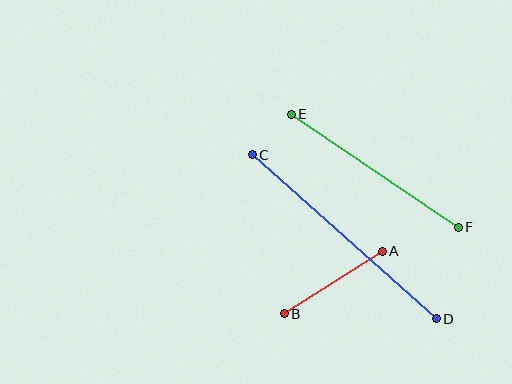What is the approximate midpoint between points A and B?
The midpoint is at approximately (333, 282) pixels.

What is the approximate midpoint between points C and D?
The midpoint is at approximately (344, 237) pixels.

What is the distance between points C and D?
The distance is approximately 247 pixels.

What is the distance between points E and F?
The distance is approximately 202 pixels.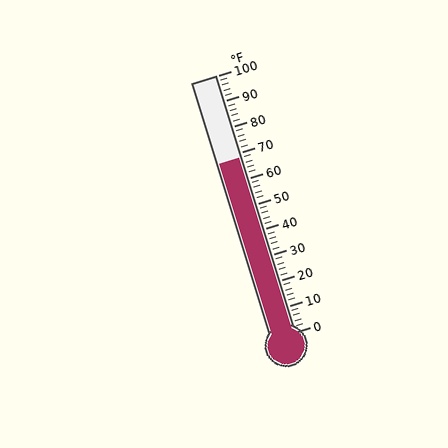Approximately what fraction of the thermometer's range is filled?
The thermometer is filled to approximately 70% of its range.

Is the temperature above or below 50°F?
The temperature is above 50°F.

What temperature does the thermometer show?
The thermometer shows approximately 68°F.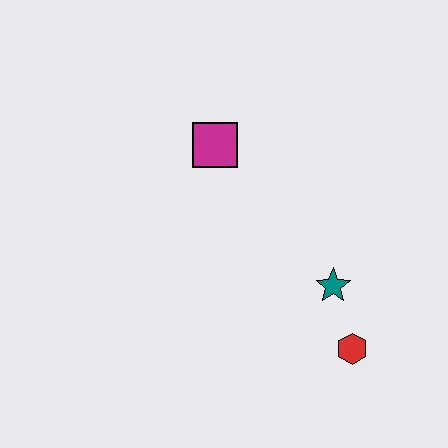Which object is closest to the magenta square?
The teal star is closest to the magenta square.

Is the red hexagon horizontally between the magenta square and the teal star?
No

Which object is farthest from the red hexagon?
The magenta square is farthest from the red hexagon.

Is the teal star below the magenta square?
Yes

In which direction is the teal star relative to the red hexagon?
The teal star is above the red hexagon.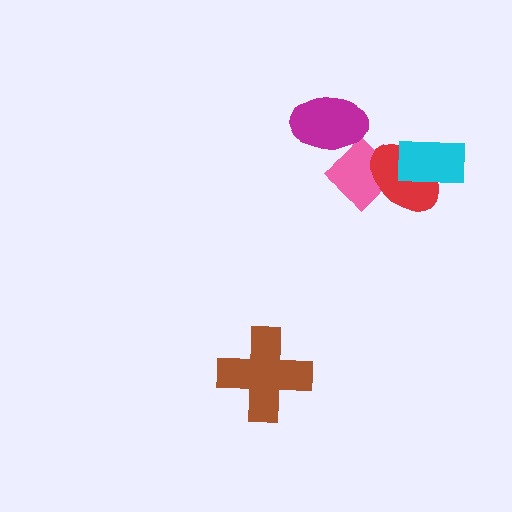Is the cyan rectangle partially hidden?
No, no other shape covers it.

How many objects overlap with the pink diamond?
1 object overlaps with the pink diamond.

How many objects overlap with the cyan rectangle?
1 object overlaps with the cyan rectangle.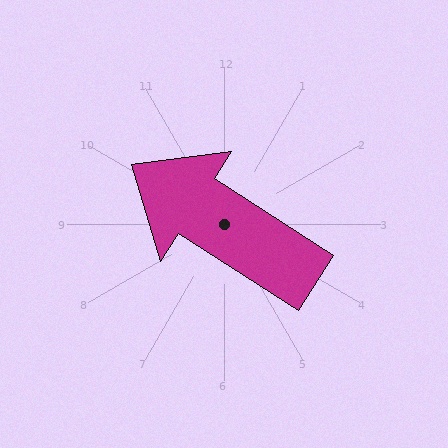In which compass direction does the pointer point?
Northwest.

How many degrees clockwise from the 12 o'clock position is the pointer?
Approximately 303 degrees.